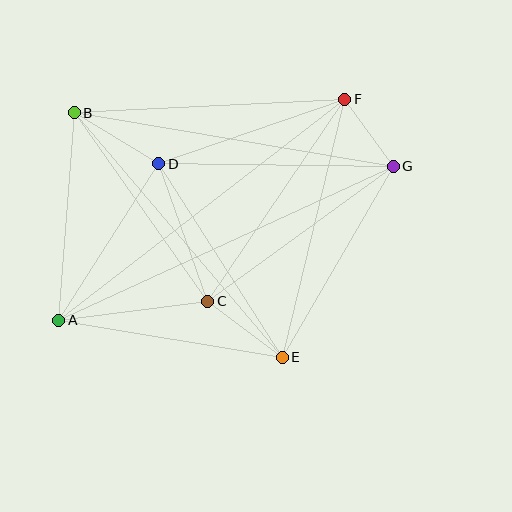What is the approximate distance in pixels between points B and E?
The distance between B and E is approximately 321 pixels.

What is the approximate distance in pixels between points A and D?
The distance between A and D is approximately 186 pixels.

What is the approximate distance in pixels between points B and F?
The distance between B and F is approximately 271 pixels.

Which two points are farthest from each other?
Points A and G are farthest from each other.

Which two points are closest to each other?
Points F and G are closest to each other.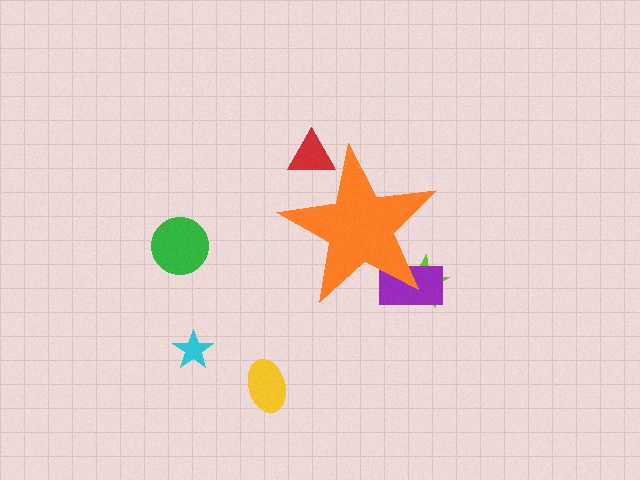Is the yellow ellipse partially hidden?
No, the yellow ellipse is fully visible.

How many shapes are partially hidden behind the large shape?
3 shapes are partially hidden.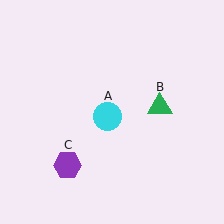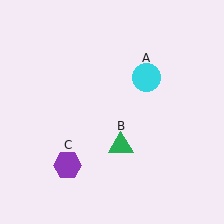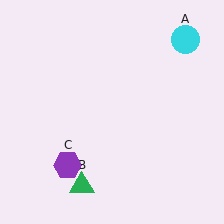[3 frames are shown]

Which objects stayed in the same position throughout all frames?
Purple hexagon (object C) remained stationary.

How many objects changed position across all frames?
2 objects changed position: cyan circle (object A), green triangle (object B).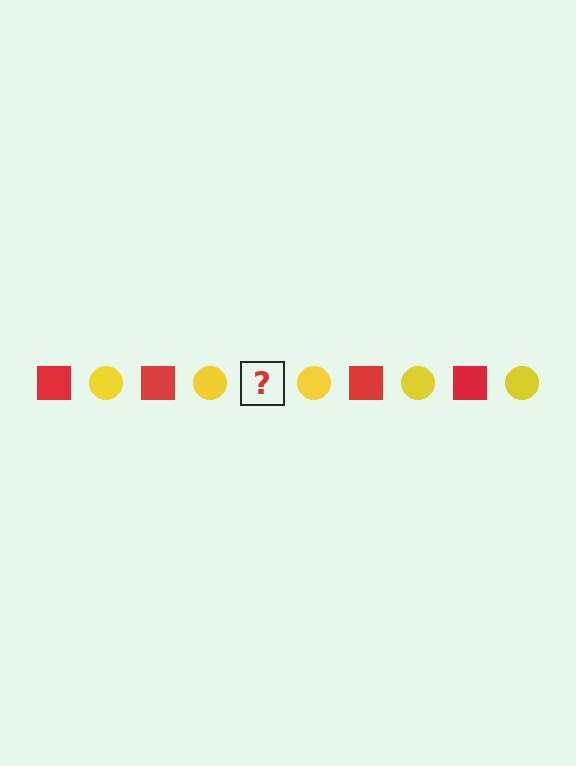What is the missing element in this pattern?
The missing element is a red square.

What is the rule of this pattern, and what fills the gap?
The rule is that the pattern alternates between red square and yellow circle. The gap should be filled with a red square.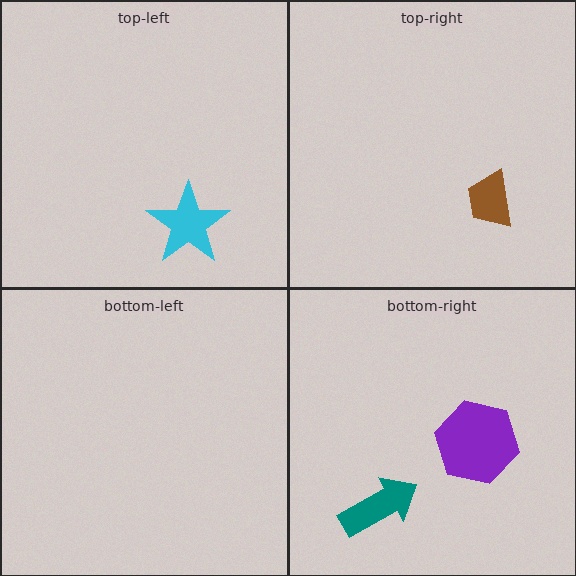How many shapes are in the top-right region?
1.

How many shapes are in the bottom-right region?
2.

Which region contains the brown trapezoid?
The top-right region.